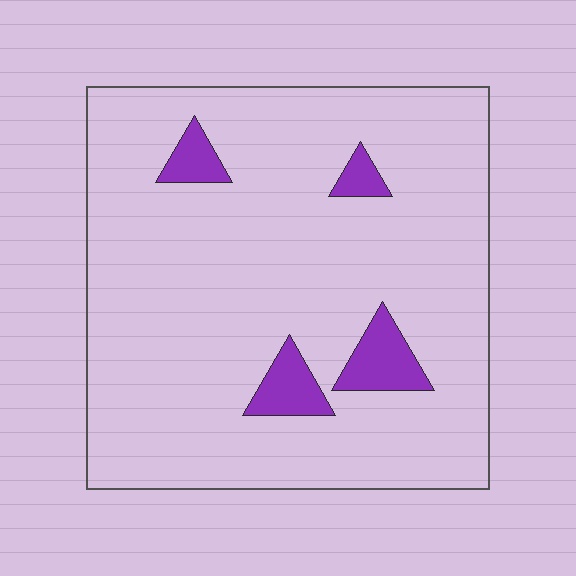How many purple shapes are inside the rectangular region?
4.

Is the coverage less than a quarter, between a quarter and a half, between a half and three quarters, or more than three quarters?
Less than a quarter.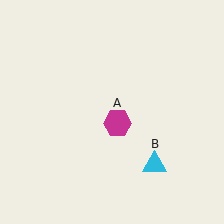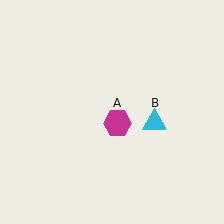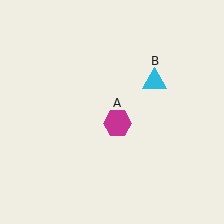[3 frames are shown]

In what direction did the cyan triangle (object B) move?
The cyan triangle (object B) moved up.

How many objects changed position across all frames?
1 object changed position: cyan triangle (object B).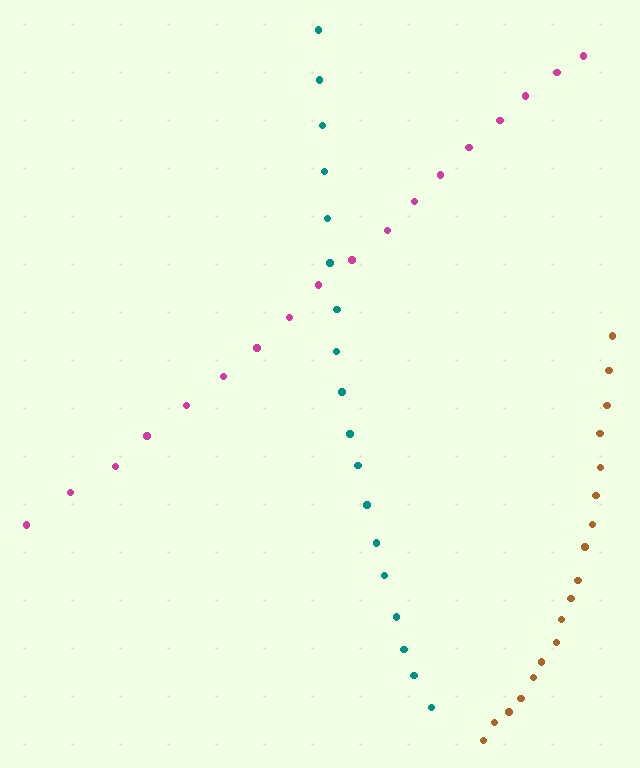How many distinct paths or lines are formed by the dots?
There are 3 distinct paths.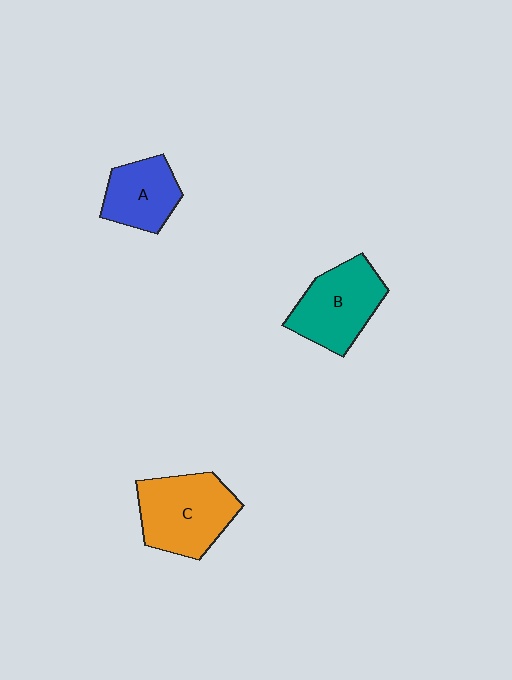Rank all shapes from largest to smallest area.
From largest to smallest: C (orange), B (teal), A (blue).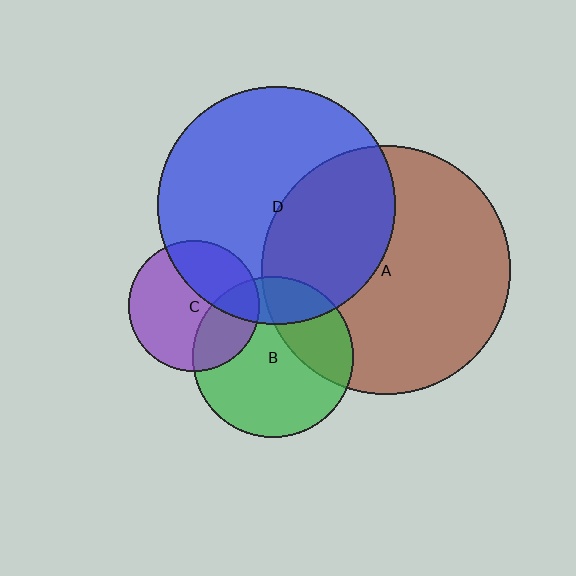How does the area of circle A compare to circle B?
Approximately 2.4 times.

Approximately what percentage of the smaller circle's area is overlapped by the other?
Approximately 40%.